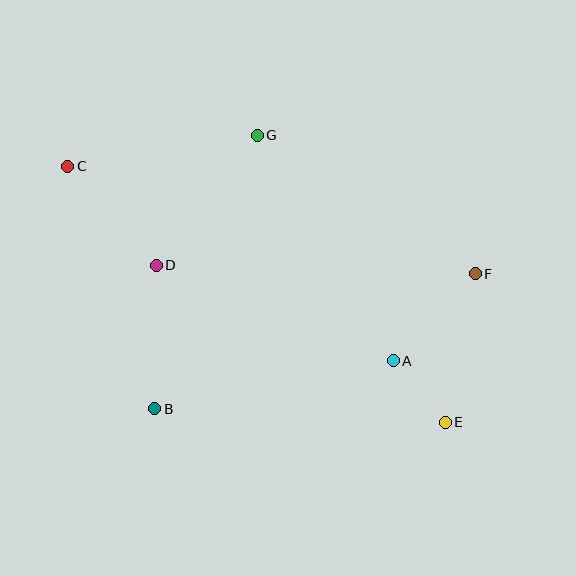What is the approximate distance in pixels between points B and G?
The distance between B and G is approximately 292 pixels.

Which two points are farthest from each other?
Points C and E are farthest from each other.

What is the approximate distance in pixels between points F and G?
The distance between F and G is approximately 258 pixels.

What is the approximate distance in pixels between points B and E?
The distance between B and E is approximately 291 pixels.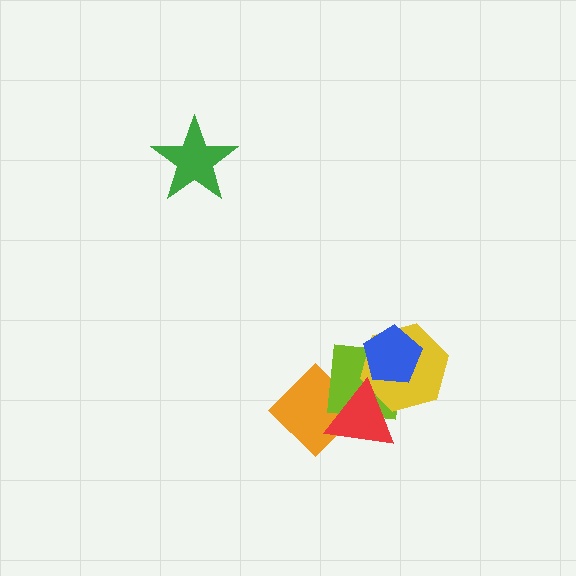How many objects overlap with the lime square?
4 objects overlap with the lime square.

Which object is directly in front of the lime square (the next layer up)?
The yellow hexagon is directly in front of the lime square.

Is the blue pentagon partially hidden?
No, no other shape covers it.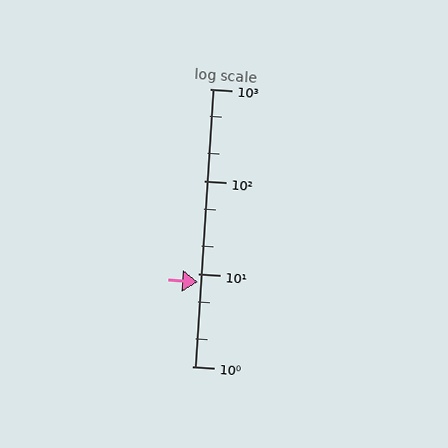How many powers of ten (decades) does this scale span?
The scale spans 3 decades, from 1 to 1000.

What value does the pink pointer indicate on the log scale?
The pointer indicates approximately 8.1.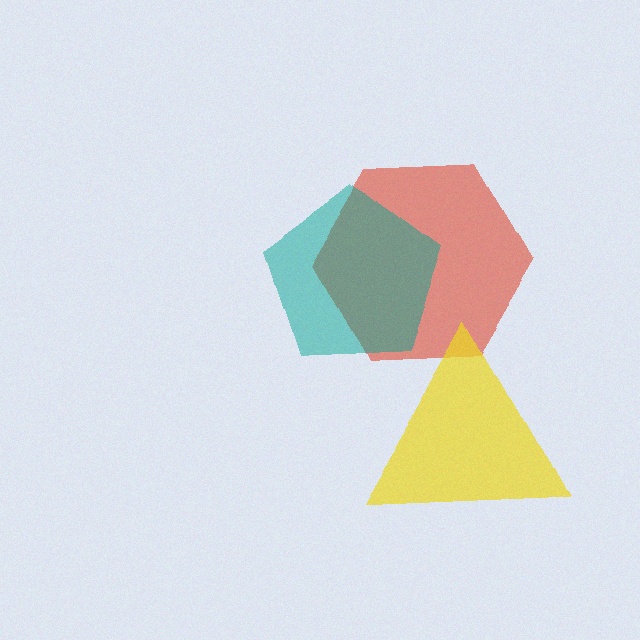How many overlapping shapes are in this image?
There are 3 overlapping shapes in the image.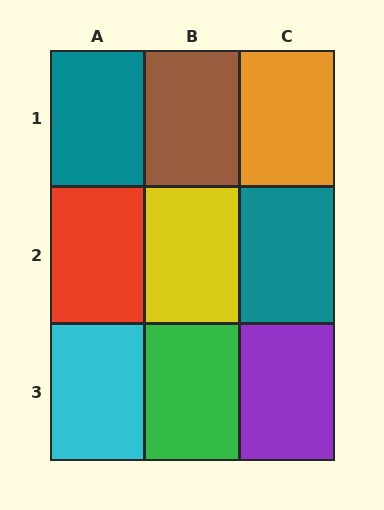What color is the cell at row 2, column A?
Red.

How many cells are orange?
1 cell is orange.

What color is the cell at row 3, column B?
Green.